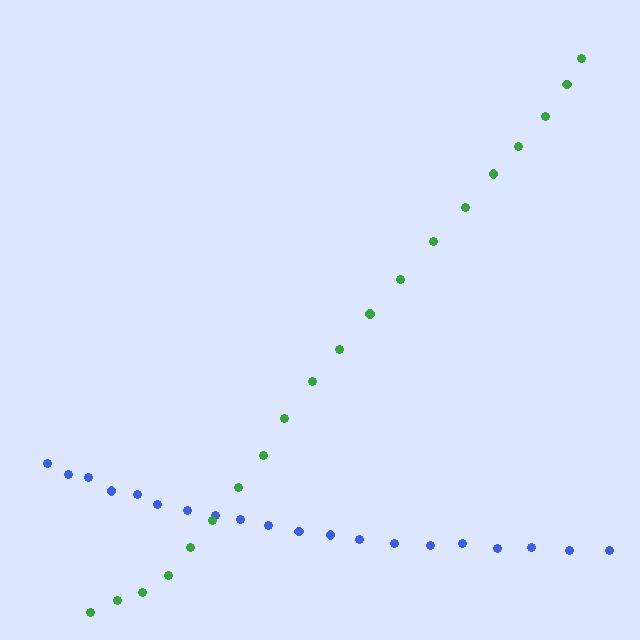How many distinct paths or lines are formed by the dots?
There are 2 distinct paths.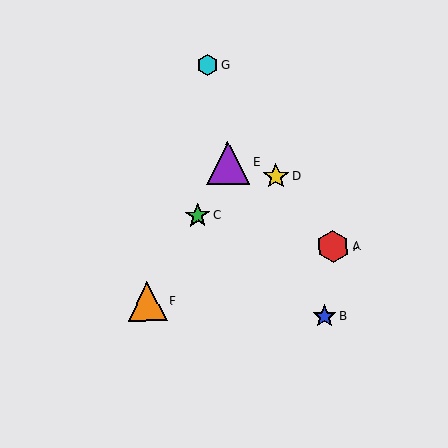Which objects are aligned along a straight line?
Objects C, E, F are aligned along a straight line.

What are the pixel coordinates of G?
Object G is at (208, 65).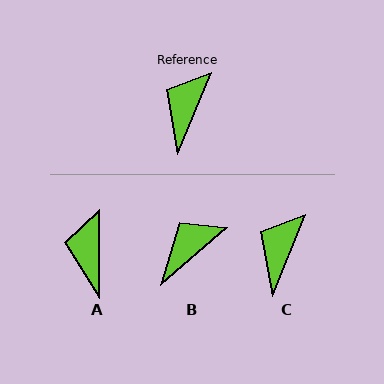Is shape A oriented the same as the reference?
No, it is off by about 22 degrees.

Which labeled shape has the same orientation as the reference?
C.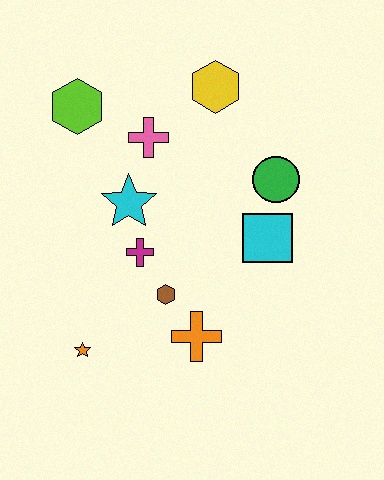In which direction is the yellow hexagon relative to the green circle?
The yellow hexagon is above the green circle.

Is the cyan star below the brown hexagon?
No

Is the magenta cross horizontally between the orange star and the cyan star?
No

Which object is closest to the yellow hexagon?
The pink cross is closest to the yellow hexagon.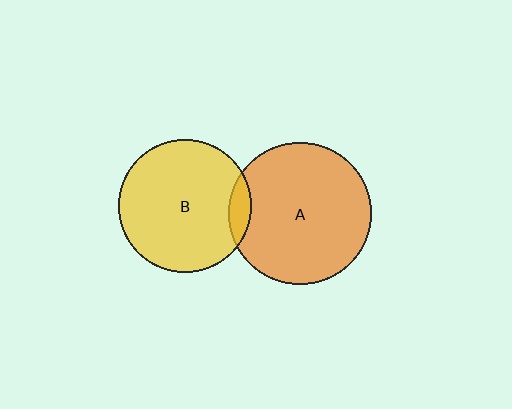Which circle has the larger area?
Circle A (orange).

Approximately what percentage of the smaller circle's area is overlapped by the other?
Approximately 10%.